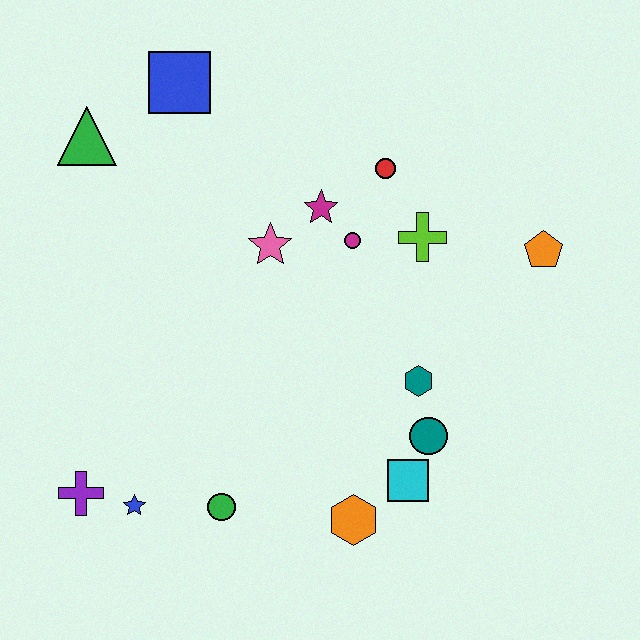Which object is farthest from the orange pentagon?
The purple cross is farthest from the orange pentagon.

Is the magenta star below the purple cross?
No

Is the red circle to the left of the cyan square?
Yes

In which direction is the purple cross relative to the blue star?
The purple cross is to the left of the blue star.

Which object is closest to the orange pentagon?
The lime cross is closest to the orange pentagon.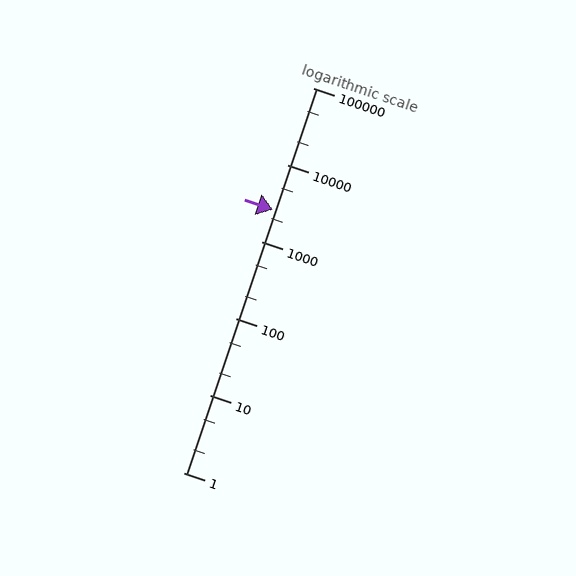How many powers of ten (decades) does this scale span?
The scale spans 5 decades, from 1 to 100000.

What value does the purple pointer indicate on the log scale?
The pointer indicates approximately 2600.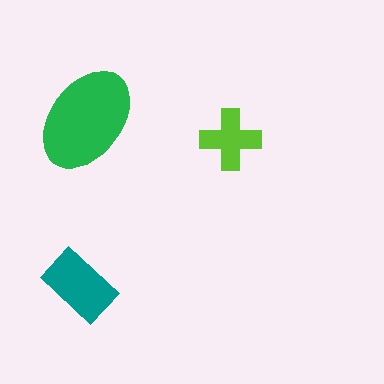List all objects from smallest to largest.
The lime cross, the teal rectangle, the green ellipse.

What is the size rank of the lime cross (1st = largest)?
3rd.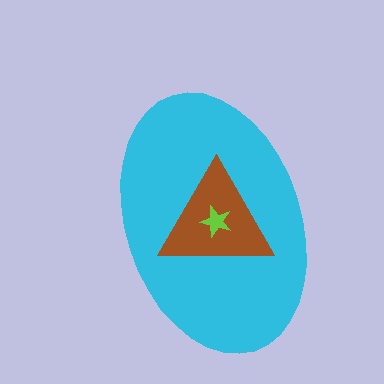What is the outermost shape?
The cyan ellipse.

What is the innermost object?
The lime star.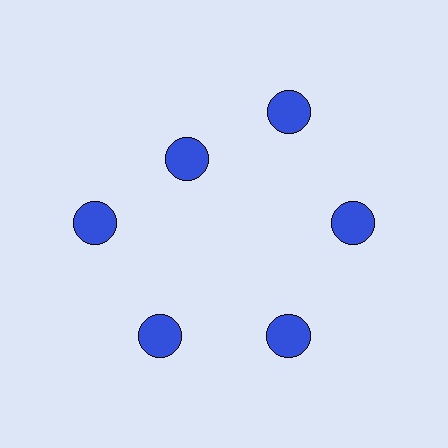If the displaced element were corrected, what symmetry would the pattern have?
It would have 6-fold rotational symmetry — the pattern would map onto itself every 60 degrees.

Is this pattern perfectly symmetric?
No. The 6 blue circles are arranged in a ring, but one element near the 11 o'clock position is pulled inward toward the center, breaking the 6-fold rotational symmetry.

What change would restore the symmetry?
The symmetry would be restored by moving it outward, back onto the ring so that all 6 circles sit at equal angles and equal distance from the center.